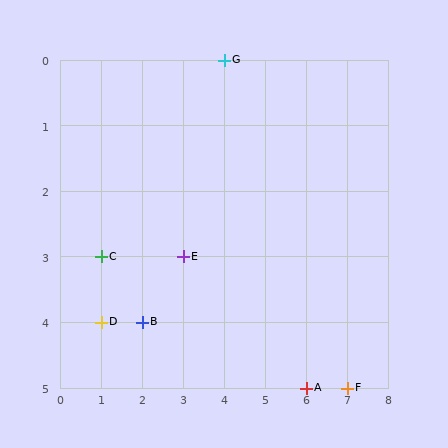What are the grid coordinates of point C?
Point C is at grid coordinates (1, 3).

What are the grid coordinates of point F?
Point F is at grid coordinates (7, 5).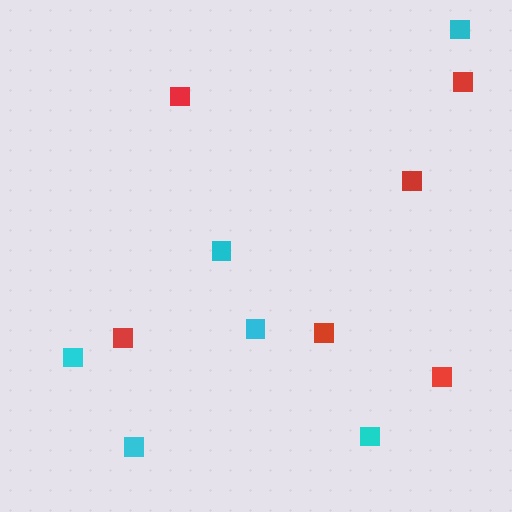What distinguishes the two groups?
There are 2 groups: one group of red squares (6) and one group of cyan squares (6).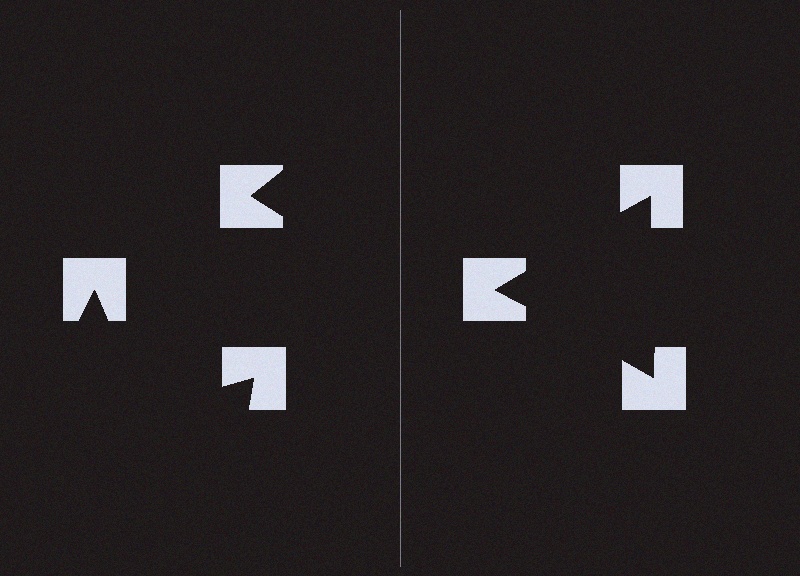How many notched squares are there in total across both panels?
6 — 3 on each side.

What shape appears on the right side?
An illusory triangle.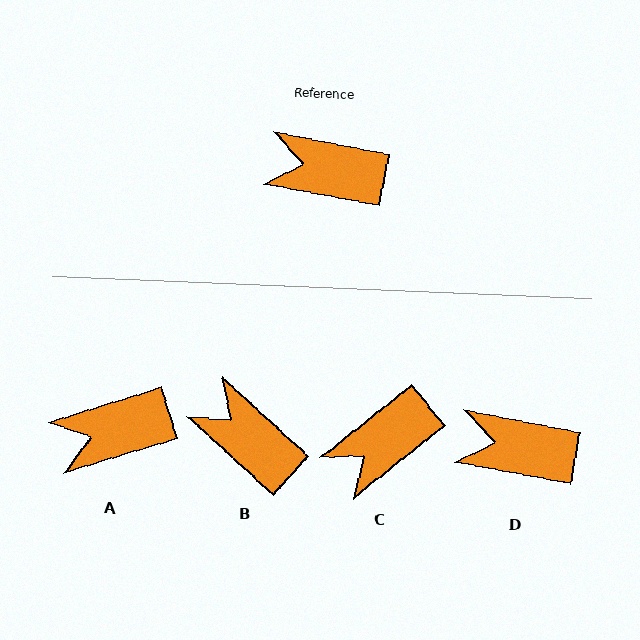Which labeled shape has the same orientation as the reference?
D.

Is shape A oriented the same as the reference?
No, it is off by about 28 degrees.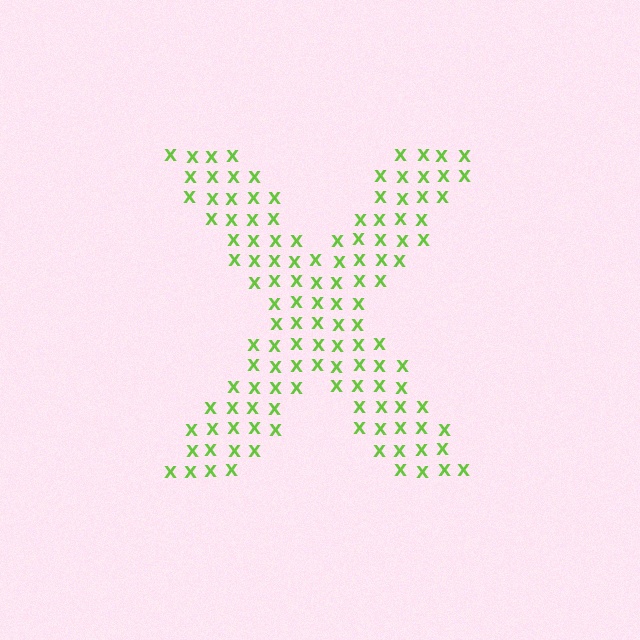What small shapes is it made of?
It is made of small letter X's.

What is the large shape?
The large shape is the letter X.